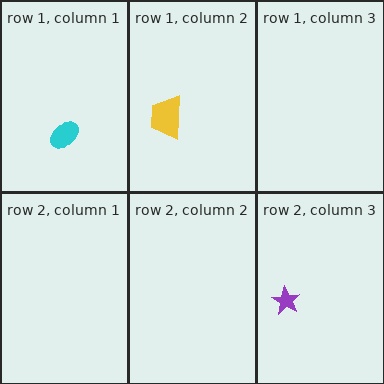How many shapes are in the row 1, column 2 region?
1.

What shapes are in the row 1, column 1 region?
The cyan ellipse.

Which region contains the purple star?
The row 2, column 3 region.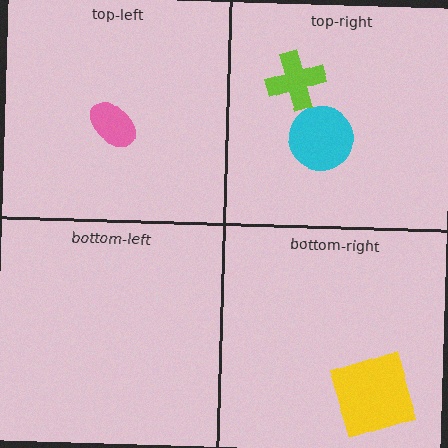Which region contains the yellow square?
The bottom-right region.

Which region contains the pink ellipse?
The top-left region.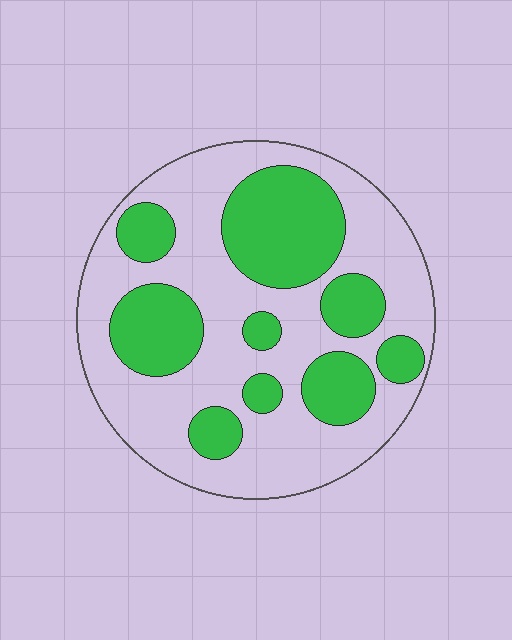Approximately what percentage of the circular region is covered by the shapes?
Approximately 35%.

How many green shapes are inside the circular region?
9.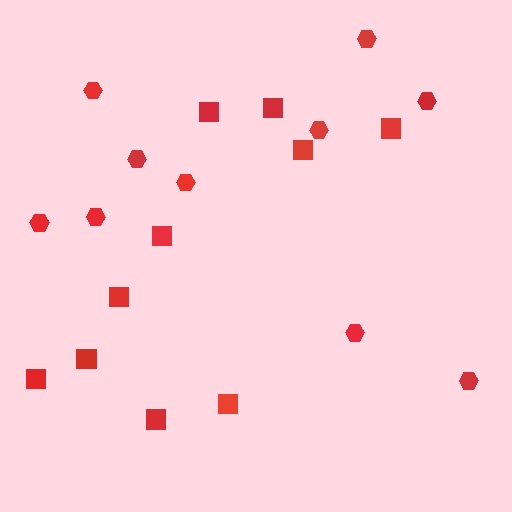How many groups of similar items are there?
There are 2 groups: one group of squares (10) and one group of hexagons (10).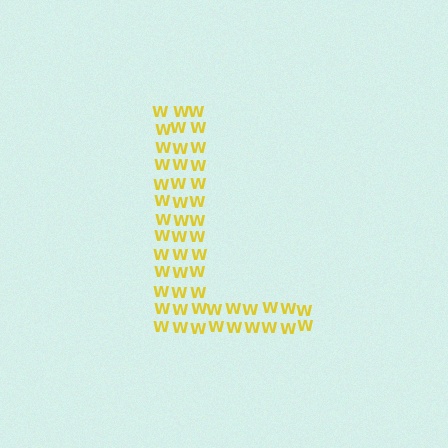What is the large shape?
The large shape is the letter L.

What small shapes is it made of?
It is made of small letter W's.